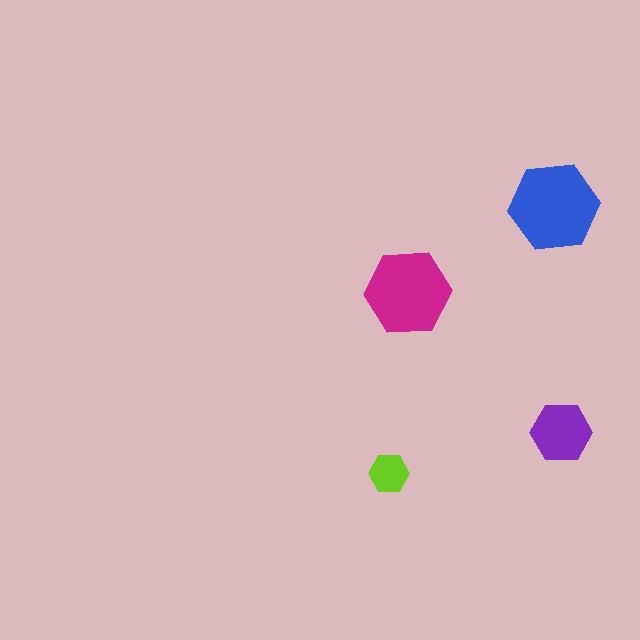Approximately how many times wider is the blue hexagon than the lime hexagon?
About 2 times wider.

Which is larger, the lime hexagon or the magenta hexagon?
The magenta one.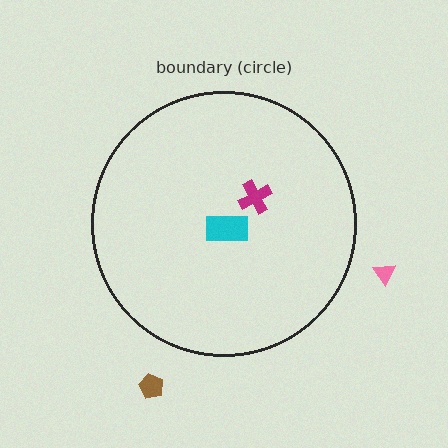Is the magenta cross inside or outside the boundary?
Inside.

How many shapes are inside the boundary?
2 inside, 2 outside.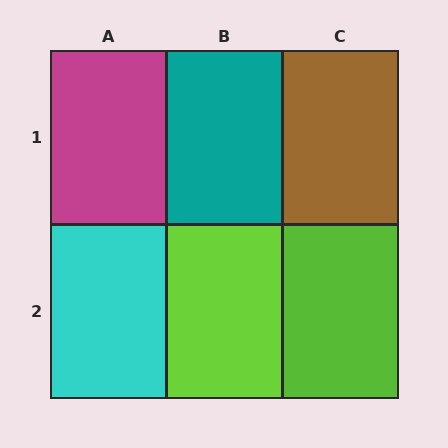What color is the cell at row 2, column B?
Lime.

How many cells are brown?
1 cell is brown.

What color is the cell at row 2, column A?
Cyan.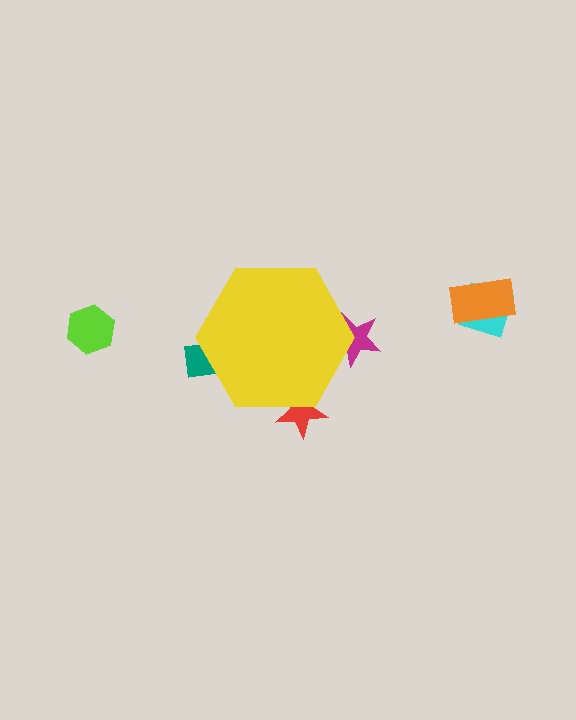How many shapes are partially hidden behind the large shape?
3 shapes are partially hidden.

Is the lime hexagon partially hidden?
No, the lime hexagon is fully visible.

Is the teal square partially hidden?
Yes, the teal square is partially hidden behind the yellow hexagon.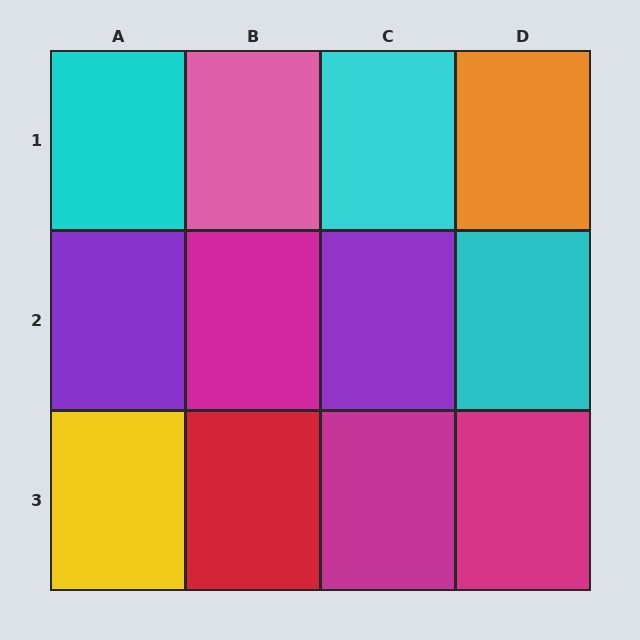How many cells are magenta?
3 cells are magenta.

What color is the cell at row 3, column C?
Magenta.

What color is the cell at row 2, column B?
Magenta.